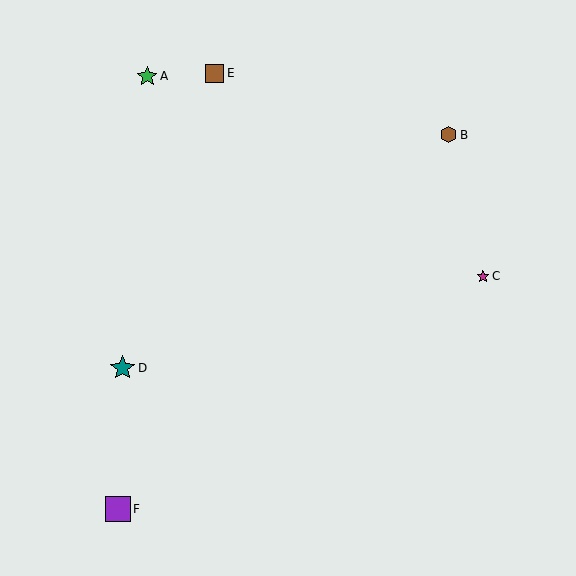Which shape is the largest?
The purple square (labeled F) is the largest.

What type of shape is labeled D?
Shape D is a teal star.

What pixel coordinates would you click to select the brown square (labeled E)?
Click at (215, 73) to select the brown square E.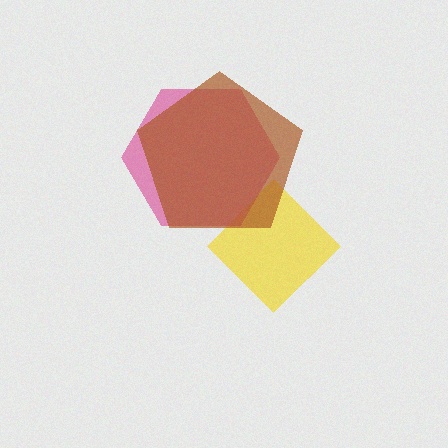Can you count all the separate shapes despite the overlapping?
Yes, there are 3 separate shapes.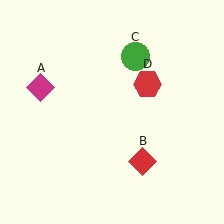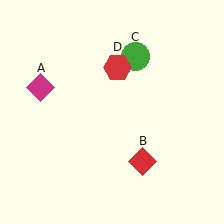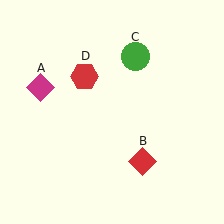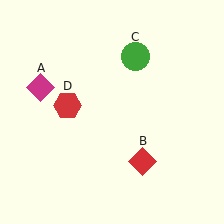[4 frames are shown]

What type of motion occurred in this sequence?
The red hexagon (object D) rotated counterclockwise around the center of the scene.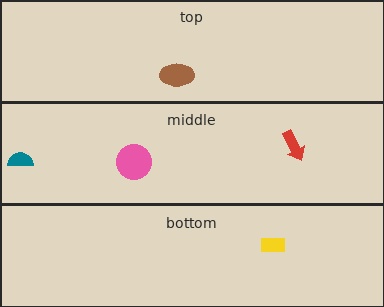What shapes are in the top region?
The brown ellipse.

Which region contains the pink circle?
The middle region.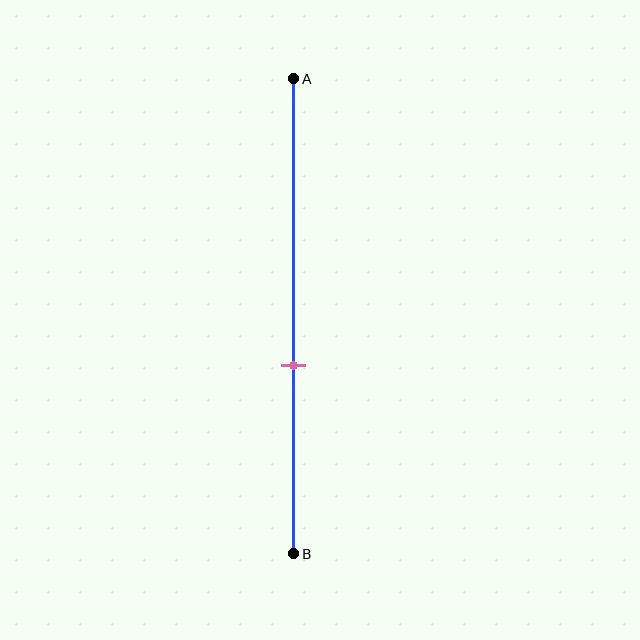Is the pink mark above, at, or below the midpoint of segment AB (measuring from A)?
The pink mark is below the midpoint of segment AB.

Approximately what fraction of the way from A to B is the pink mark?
The pink mark is approximately 60% of the way from A to B.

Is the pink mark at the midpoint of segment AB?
No, the mark is at about 60% from A, not at the 50% midpoint.